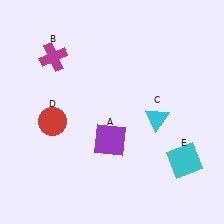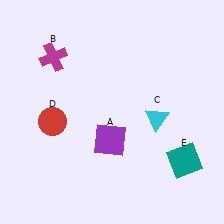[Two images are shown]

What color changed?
The square (E) changed from cyan in Image 1 to teal in Image 2.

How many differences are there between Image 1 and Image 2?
There is 1 difference between the two images.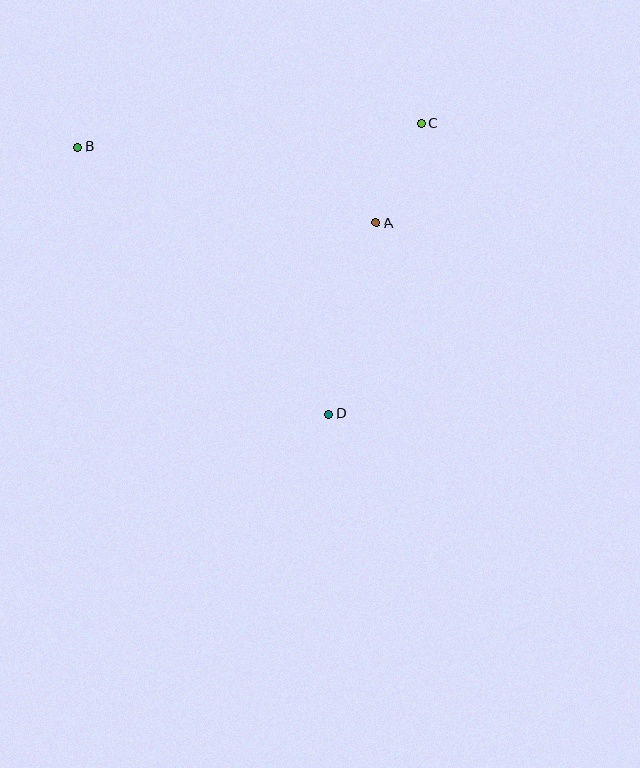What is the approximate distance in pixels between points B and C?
The distance between B and C is approximately 344 pixels.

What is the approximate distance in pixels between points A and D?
The distance between A and D is approximately 197 pixels.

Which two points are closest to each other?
Points A and C are closest to each other.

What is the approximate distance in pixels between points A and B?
The distance between A and B is approximately 308 pixels.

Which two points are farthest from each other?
Points B and D are farthest from each other.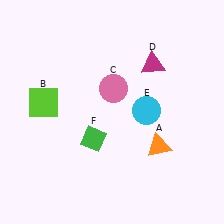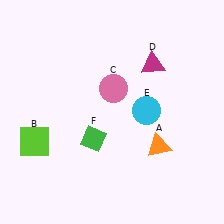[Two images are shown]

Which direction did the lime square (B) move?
The lime square (B) moved down.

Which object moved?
The lime square (B) moved down.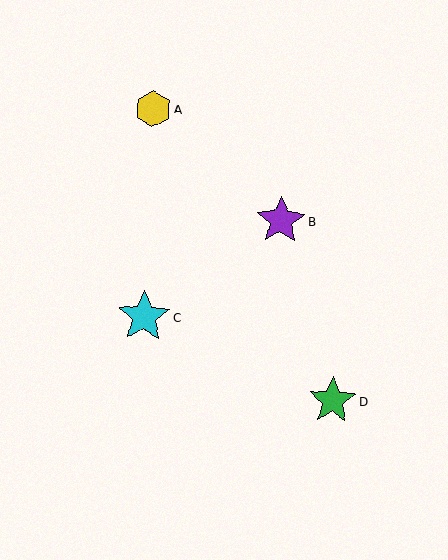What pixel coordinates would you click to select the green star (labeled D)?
Click at (332, 400) to select the green star D.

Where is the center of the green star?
The center of the green star is at (332, 400).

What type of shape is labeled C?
Shape C is a cyan star.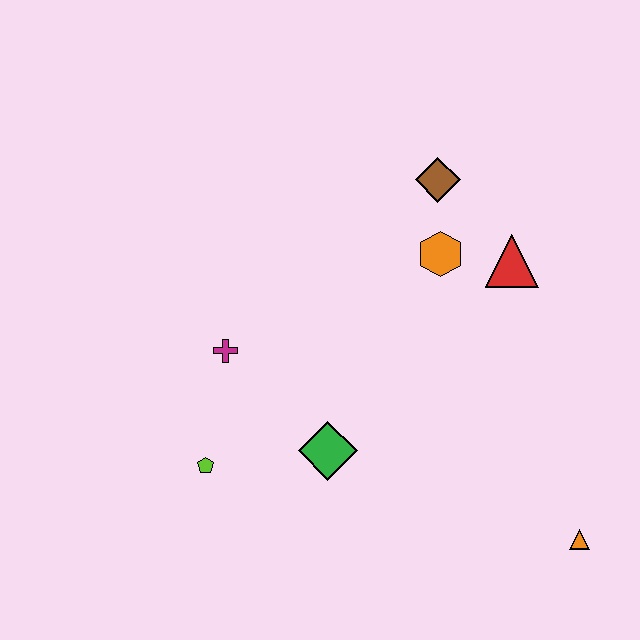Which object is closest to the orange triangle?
The green diamond is closest to the orange triangle.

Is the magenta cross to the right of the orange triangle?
No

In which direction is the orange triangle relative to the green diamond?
The orange triangle is to the right of the green diamond.